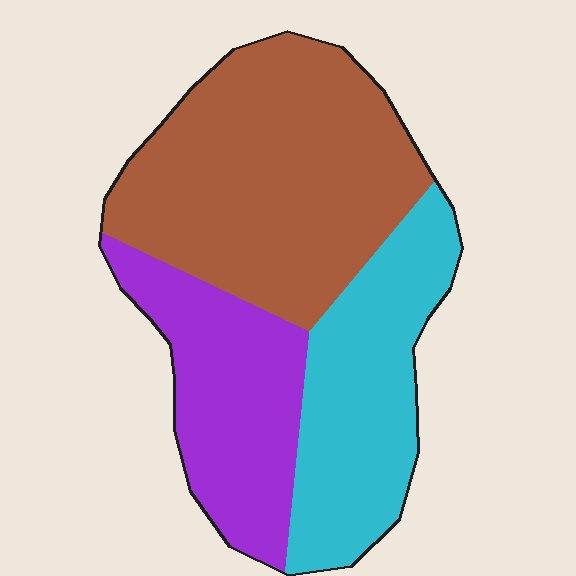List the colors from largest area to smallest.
From largest to smallest: brown, cyan, purple.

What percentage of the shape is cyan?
Cyan takes up about one quarter (1/4) of the shape.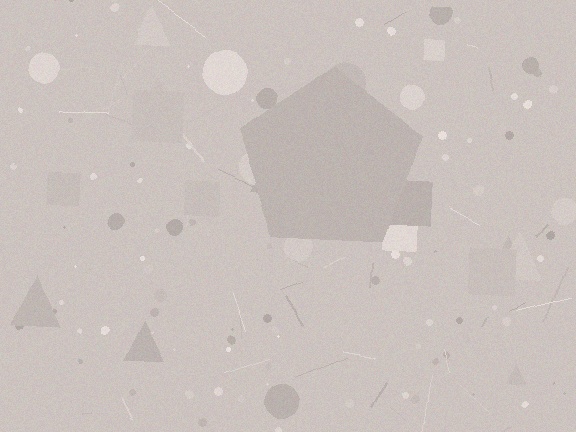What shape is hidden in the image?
A pentagon is hidden in the image.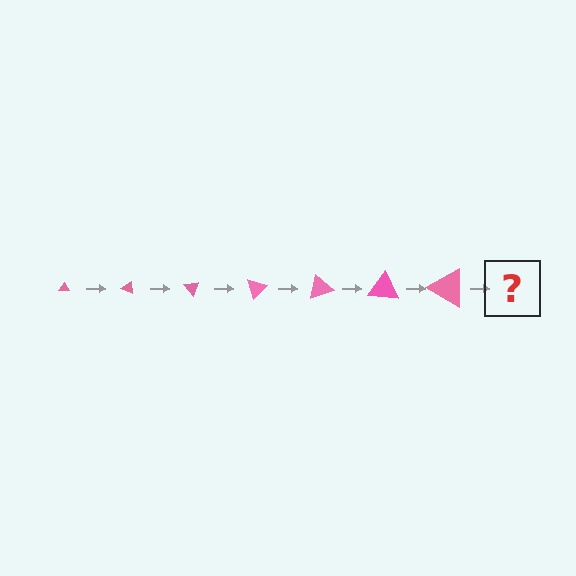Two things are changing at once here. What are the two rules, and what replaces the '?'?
The two rules are that the triangle grows larger each step and it rotates 25 degrees each step. The '?' should be a triangle, larger than the previous one and rotated 175 degrees from the start.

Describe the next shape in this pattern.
It should be a triangle, larger than the previous one and rotated 175 degrees from the start.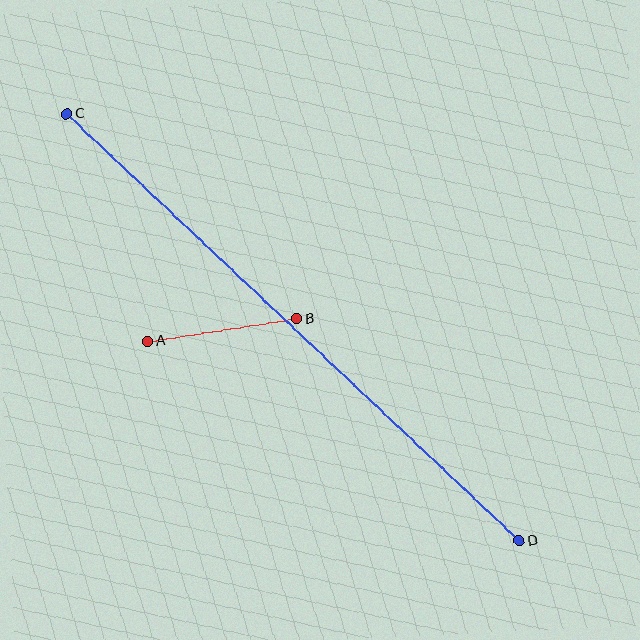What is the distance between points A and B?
The distance is approximately 151 pixels.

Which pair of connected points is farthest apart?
Points C and D are farthest apart.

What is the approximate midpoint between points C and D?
The midpoint is at approximately (293, 327) pixels.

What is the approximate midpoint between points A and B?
The midpoint is at approximately (222, 330) pixels.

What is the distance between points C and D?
The distance is approximately 622 pixels.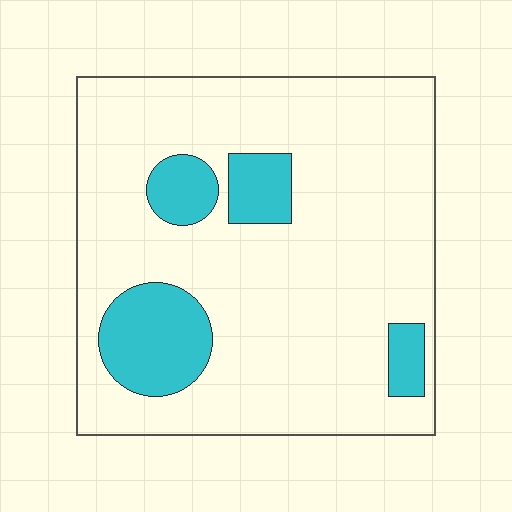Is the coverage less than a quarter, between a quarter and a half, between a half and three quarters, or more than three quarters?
Less than a quarter.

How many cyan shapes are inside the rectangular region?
4.